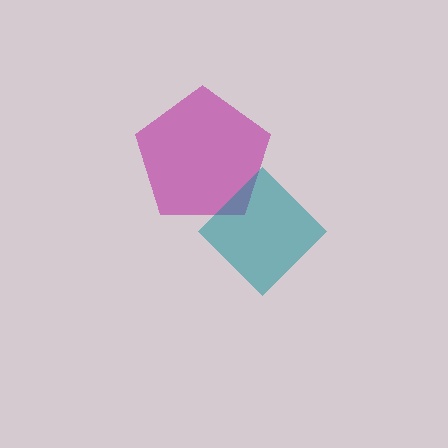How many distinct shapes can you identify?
There are 2 distinct shapes: a magenta pentagon, a teal diamond.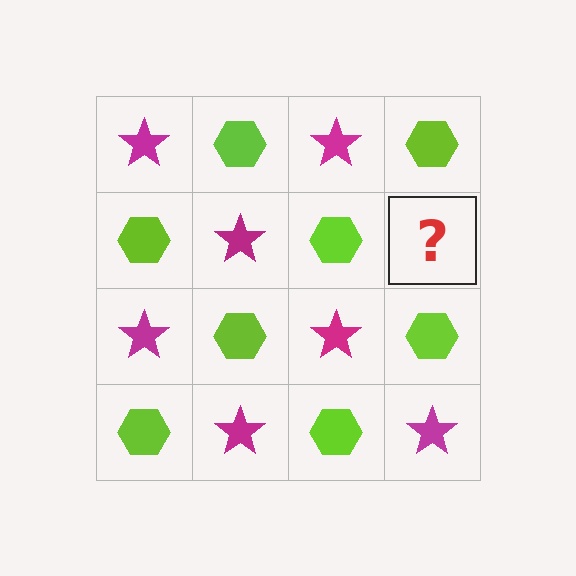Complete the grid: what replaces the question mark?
The question mark should be replaced with a magenta star.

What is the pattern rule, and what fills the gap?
The rule is that it alternates magenta star and lime hexagon in a checkerboard pattern. The gap should be filled with a magenta star.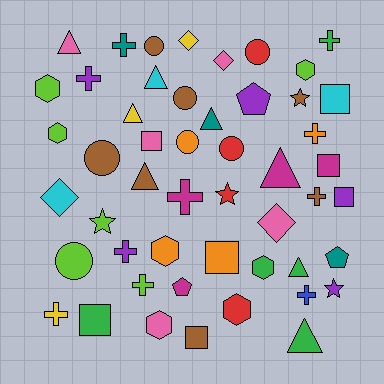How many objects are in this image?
There are 50 objects.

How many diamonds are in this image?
There are 4 diamonds.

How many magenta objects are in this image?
There are 4 magenta objects.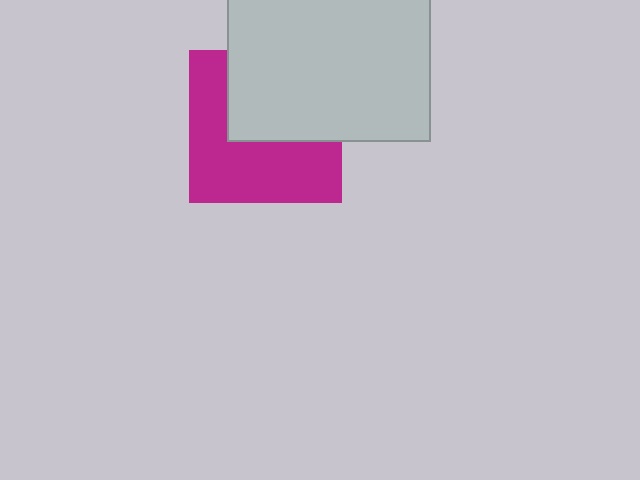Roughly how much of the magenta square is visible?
About half of it is visible (roughly 55%).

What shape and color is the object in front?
The object in front is a light gray square.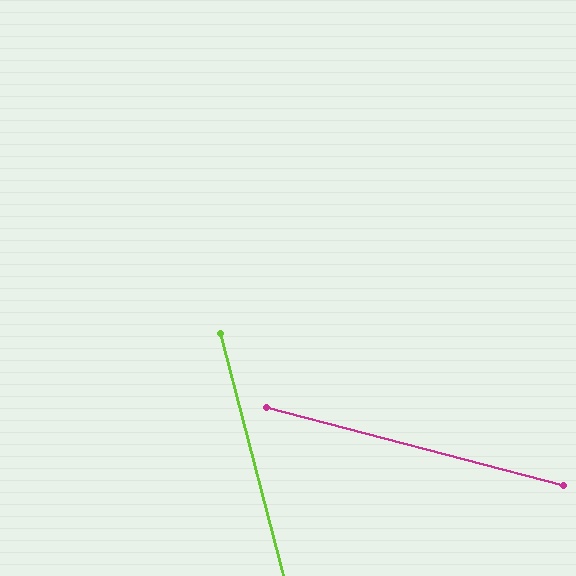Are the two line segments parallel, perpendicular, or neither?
Neither parallel nor perpendicular — they differ by about 61°.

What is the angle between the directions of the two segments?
Approximately 61 degrees.